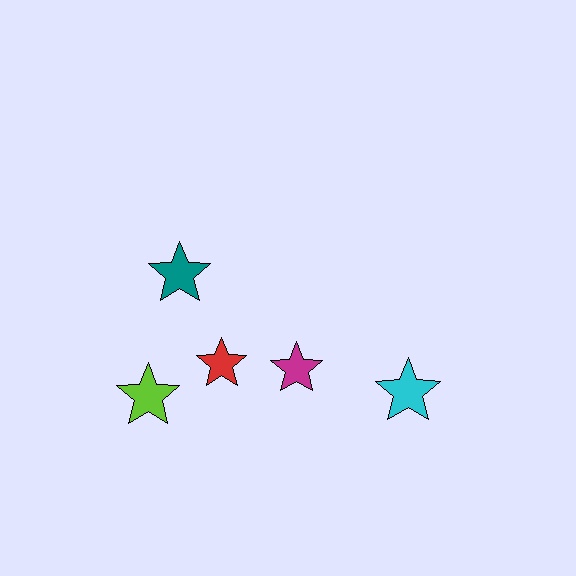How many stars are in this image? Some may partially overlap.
There are 5 stars.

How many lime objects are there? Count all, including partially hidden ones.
There is 1 lime object.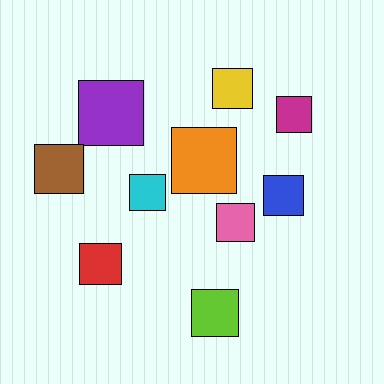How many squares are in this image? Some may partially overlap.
There are 10 squares.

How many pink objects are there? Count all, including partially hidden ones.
There is 1 pink object.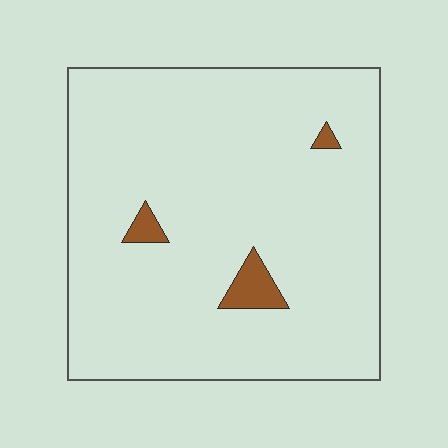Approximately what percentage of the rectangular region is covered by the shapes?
Approximately 5%.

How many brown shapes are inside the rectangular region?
3.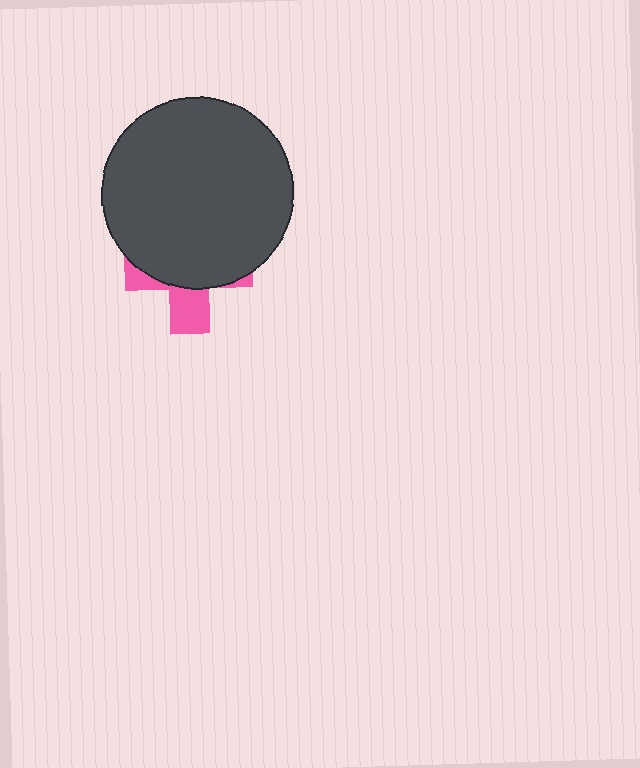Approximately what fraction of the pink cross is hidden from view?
Roughly 68% of the pink cross is hidden behind the dark gray circle.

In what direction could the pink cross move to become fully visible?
The pink cross could move down. That would shift it out from behind the dark gray circle entirely.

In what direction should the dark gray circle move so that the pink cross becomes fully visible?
The dark gray circle should move up. That is the shortest direction to clear the overlap and leave the pink cross fully visible.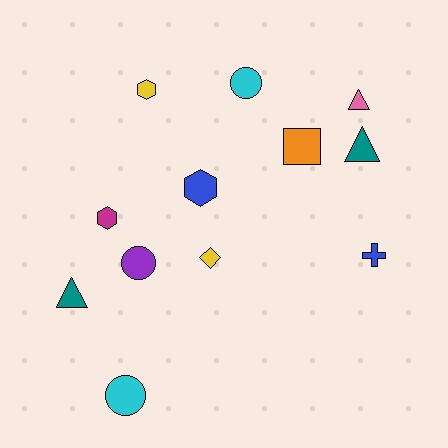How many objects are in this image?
There are 12 objects.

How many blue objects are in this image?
There are 2 blue objects.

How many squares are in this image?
There is 1 square.